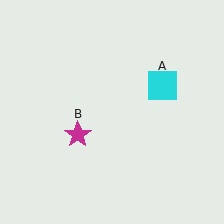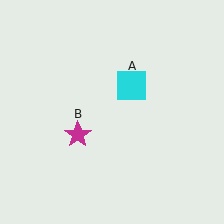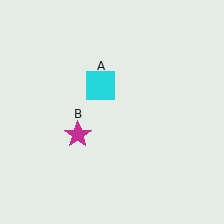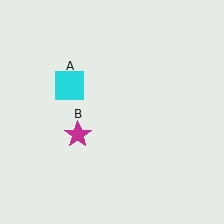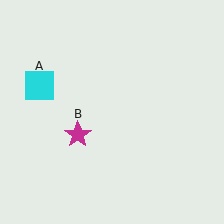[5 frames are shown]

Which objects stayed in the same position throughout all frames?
Magenta star (object B) remained stationary.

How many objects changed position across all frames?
1 object changed position: cyan square (object A).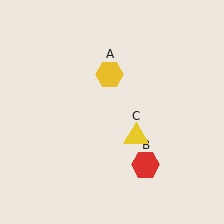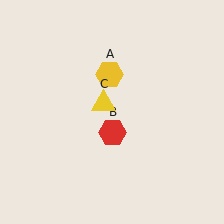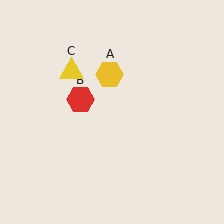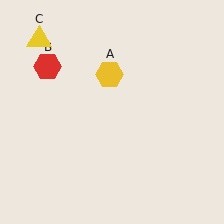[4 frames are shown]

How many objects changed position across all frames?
2 objects changed position: red hexagon (object B), yellow triangle (object C).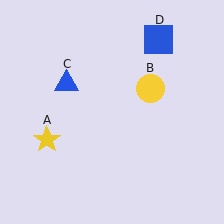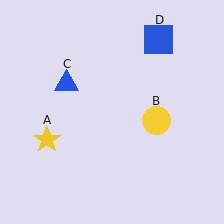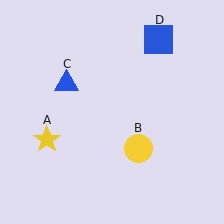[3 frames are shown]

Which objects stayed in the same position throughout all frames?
Yellow star (object A) and blue triangle (object C) and blue square (object D) remained stationary.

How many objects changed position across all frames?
1 object changed position: yellow circle (object B).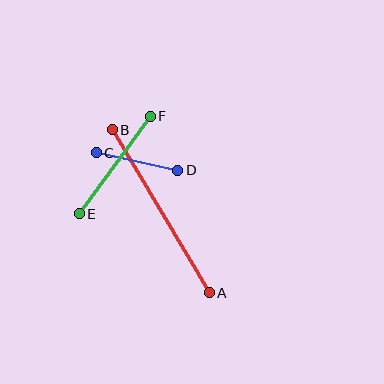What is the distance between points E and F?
The distance is approximately 120 pixels.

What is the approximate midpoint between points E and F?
The midpoint is at approximately (115, 165) pixels.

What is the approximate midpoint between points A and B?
The midpoint is at approximately (161, 211) pixels.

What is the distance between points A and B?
The distance is approximately 190 pixels.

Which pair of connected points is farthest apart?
Points A and B are farthest apart.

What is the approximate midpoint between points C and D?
The midpoint is at approximately (137, 162) pixels.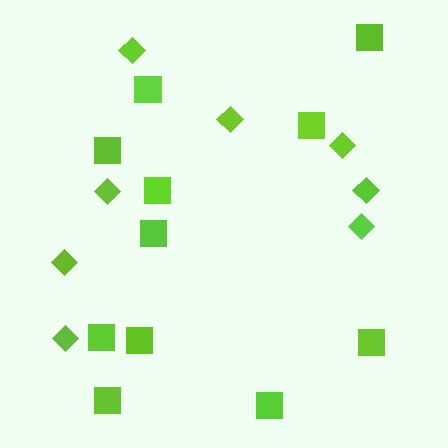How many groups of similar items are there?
There are 2 groups: one group of squares (11) and one group of diamonds (8).